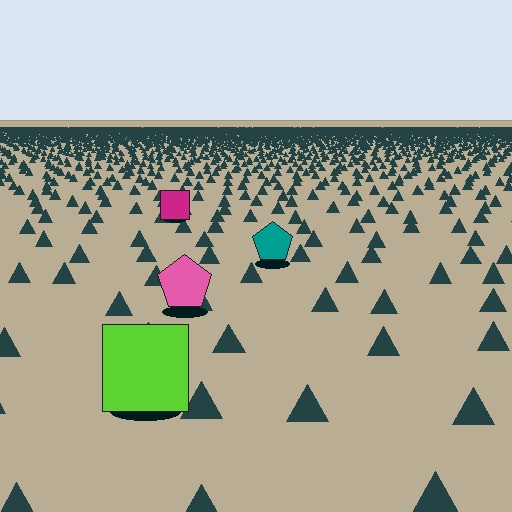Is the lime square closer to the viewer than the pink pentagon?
Yes. The lime square is closer — you can tell from the texture gradient: the ground texture is coarser near it.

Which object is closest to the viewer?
The lime square is closest. The texture marks near it are larger and more spread out.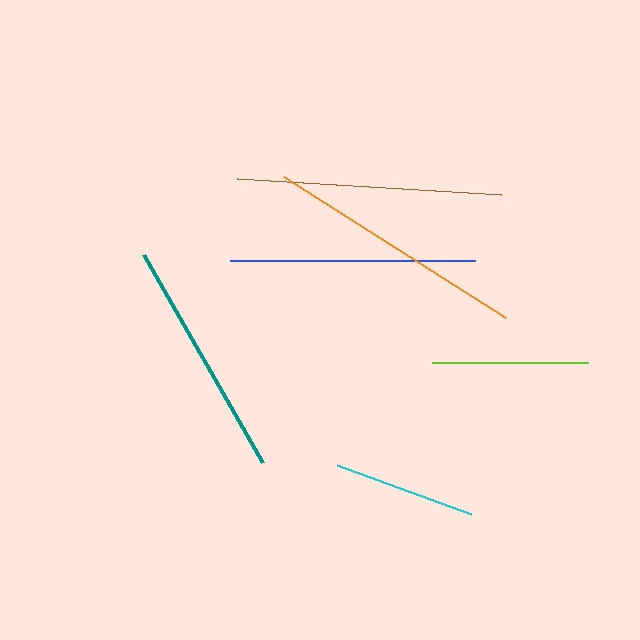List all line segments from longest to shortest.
From longest to shortest: brown, orange, blue, teal, lime, cyan.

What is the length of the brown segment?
The brown segment is approximately 265 pixels long.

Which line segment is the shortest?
The cyan line is the shortest at approximately 143 pixels.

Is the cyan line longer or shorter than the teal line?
The teal line is longer than the cyan line.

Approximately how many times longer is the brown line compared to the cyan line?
The brown line is approximately 1.9 times the length of the cyan line.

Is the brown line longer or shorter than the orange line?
The brown line is longer than the orange line.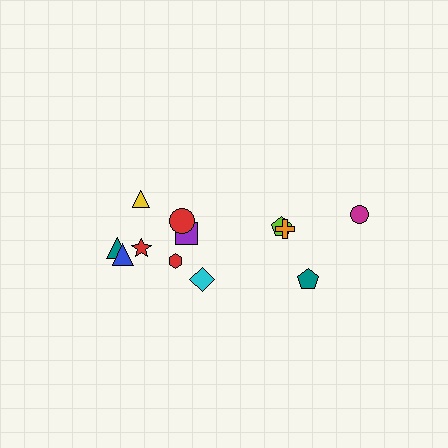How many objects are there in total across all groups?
There are 12 objects.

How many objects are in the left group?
There are 8 objects.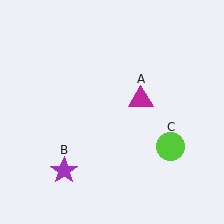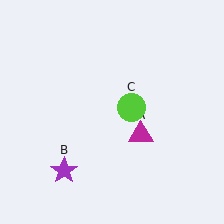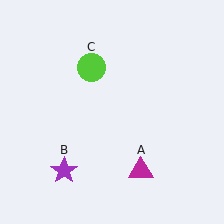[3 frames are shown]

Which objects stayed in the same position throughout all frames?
Purple star (object B) remained stationary.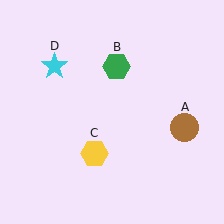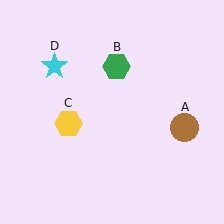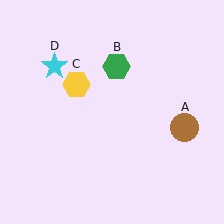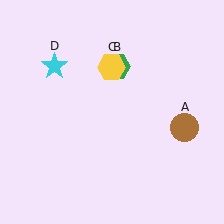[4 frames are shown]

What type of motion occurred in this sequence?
The yellow hexagon (object C) rotated clockwise around the center of the scene.